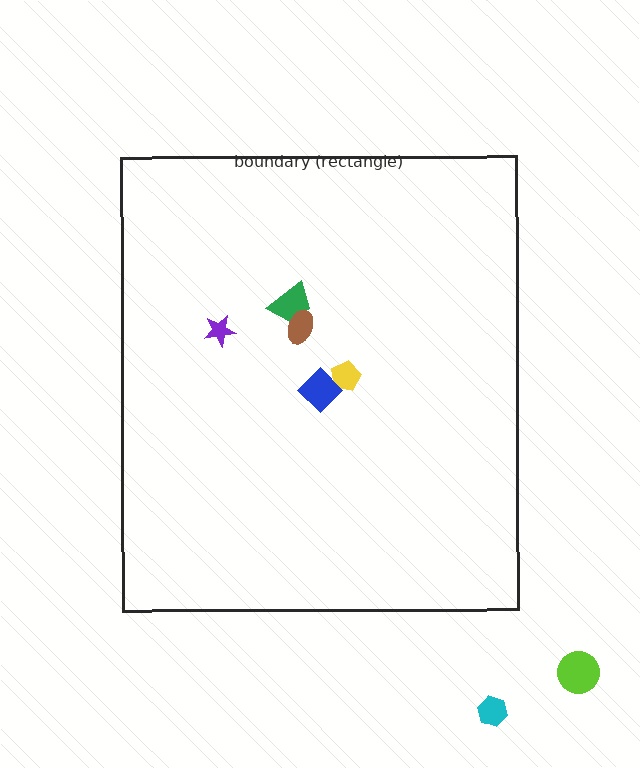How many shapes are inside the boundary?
5 inside, 2 outside.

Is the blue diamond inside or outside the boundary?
Inside.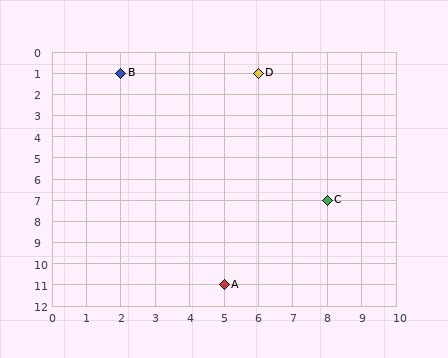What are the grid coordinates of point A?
Point A is at grid coordinates (5, 11).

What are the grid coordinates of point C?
Point C is at grid coordinates (8, 7).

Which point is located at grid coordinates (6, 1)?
Point D is at (6, 1).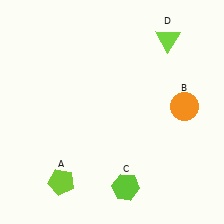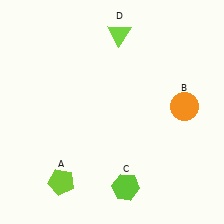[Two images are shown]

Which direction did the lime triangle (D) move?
The lime triangle (D) moved left.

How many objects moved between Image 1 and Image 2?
1 object moved between the two images.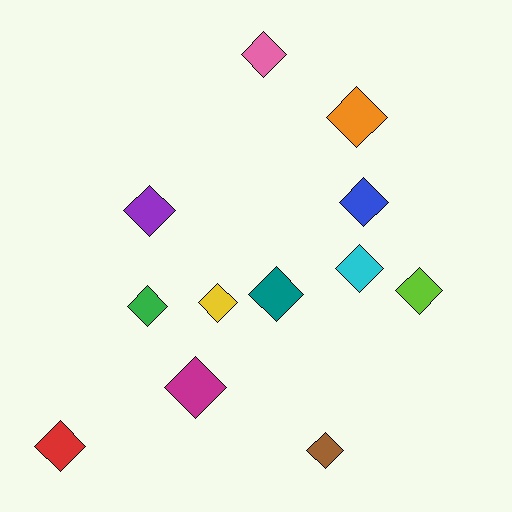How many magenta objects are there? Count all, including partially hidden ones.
There is 1 magenta object.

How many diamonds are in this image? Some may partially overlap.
There are 12 diamonds.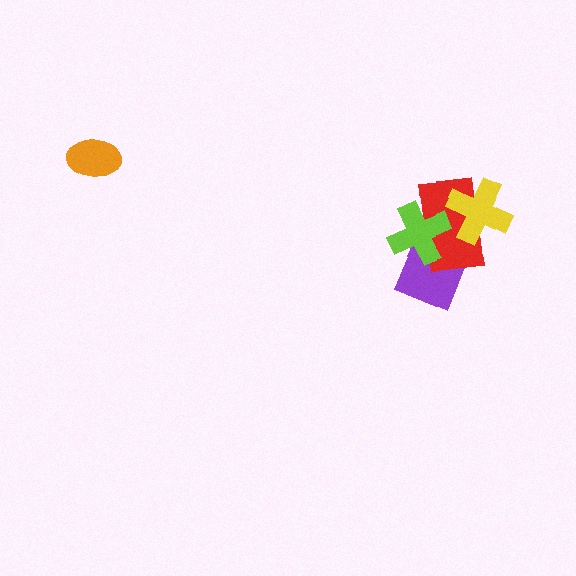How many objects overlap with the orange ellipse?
0 objects overlap with the orange ellipse.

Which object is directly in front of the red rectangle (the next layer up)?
The yellow cross is directly in front of the red rectangle.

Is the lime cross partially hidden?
No, no other shape covers it.